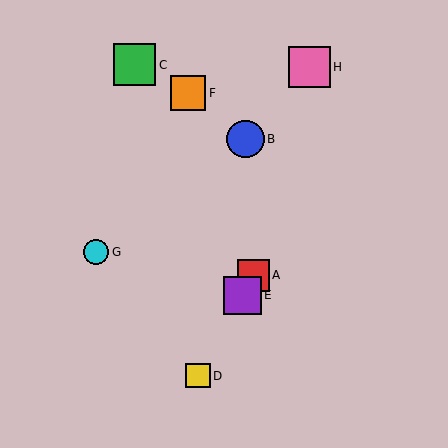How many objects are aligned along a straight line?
3 objects (A, D, E) are aligned along a straight line.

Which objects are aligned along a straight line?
Objects A, D, E are aligned along a straight line.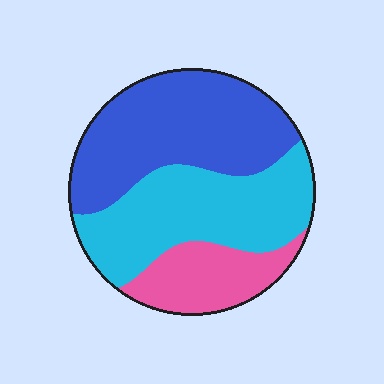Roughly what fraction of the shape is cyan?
Cyan covers 39% of the shape.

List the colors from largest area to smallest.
From largest to smallest: blue, cyan, pink.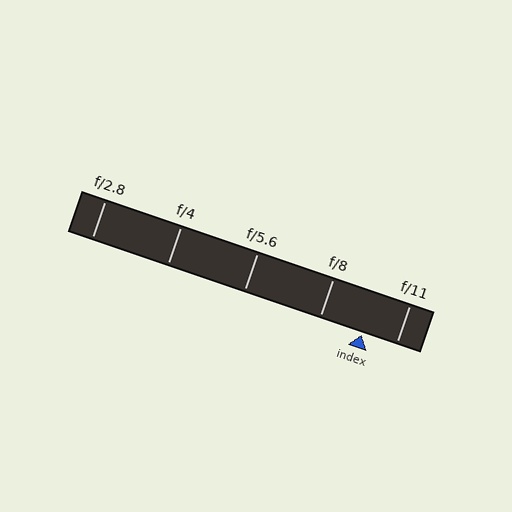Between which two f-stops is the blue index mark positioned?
The index mark is between f/8 and f/11.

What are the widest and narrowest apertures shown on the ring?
The widest aperture shown is f/2.8 and the narrowest is f/11.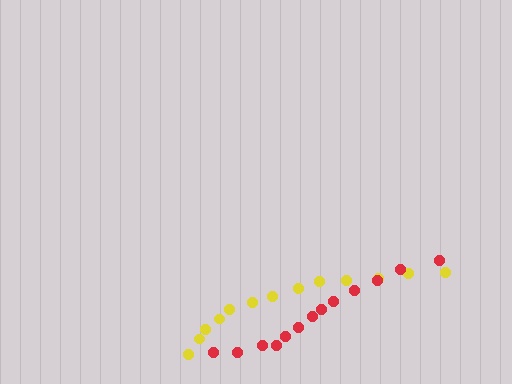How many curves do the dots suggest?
There are 2 distinct paths.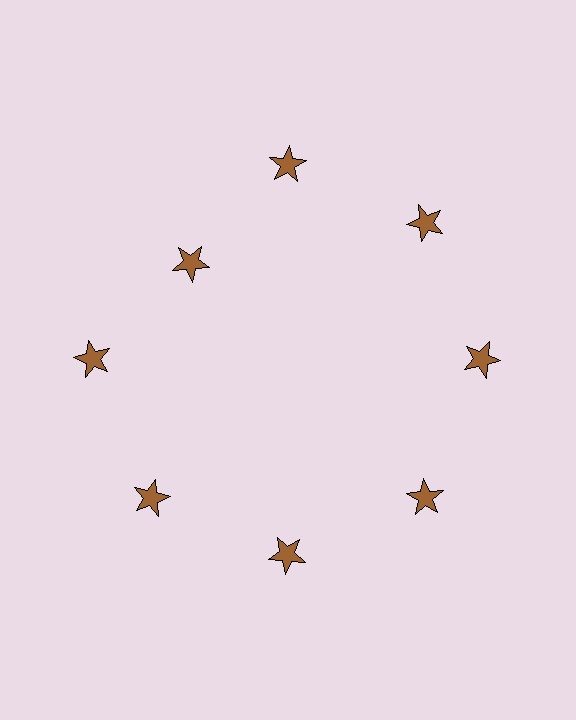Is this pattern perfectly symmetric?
No. The 8 brown stars are arranged in a ring, but one element near the 10 o'clock position is pulled inward toward the center, breaking the 8-fold rotational symmetry.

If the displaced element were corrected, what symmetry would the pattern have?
It would have 8-fold rotational symmetry — the pattern would map onto itself every 45 degrees.